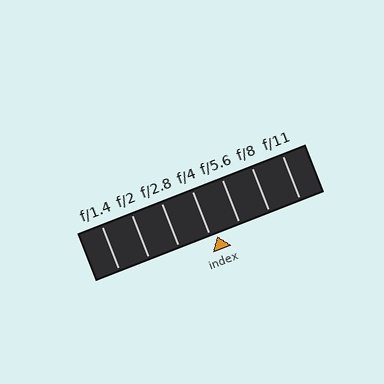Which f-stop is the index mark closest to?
The index mark is closest to f/4.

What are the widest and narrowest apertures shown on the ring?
The widest aperture shown is f/1.4 and the narrowest is f/11.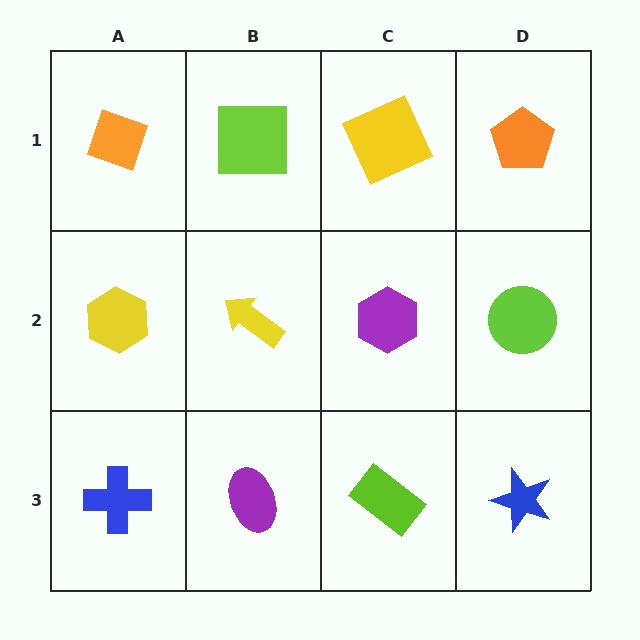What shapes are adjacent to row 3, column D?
A lime circle (row 2, column D), a lime rectangle (row 3, column C).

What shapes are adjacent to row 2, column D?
An orange pentagon (row 1, column D), a blue star (row 3, column D), a purple hexagon (row 2, column C).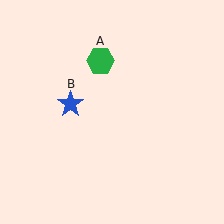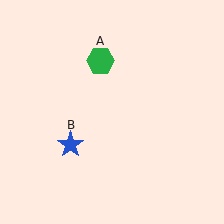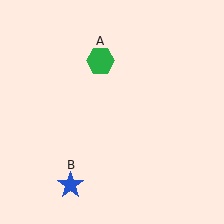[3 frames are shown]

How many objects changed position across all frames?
1 object changed position: blue star (object B).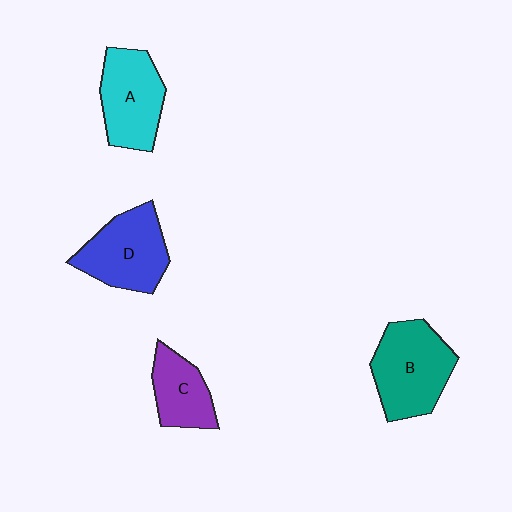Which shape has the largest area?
Shape B (teal).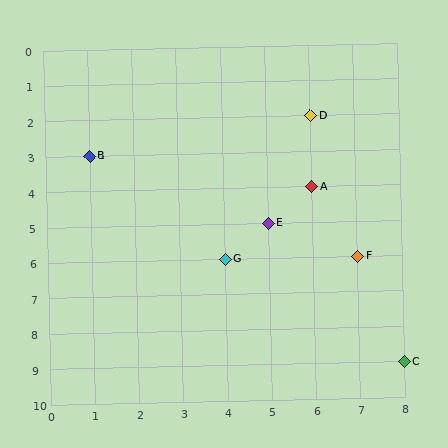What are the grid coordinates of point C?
Point C is at grid coordinates (8, 9).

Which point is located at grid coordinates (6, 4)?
Point A is at (6, 4).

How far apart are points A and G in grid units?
Points A and G are 2 columns and 2 rows apart (about 2.8 grid units diagonally).